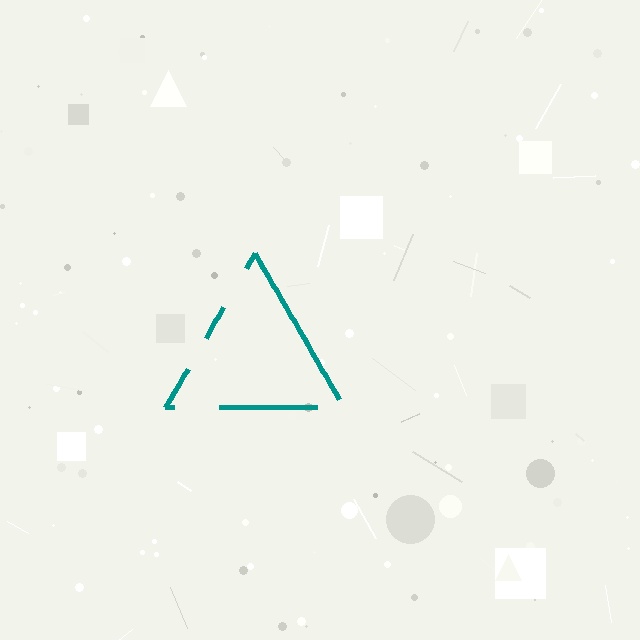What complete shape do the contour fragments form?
The contour fragments form a triangle.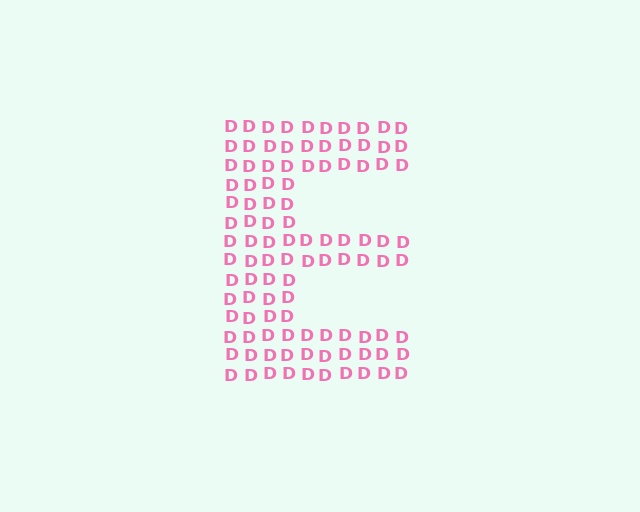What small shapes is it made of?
It is made of small letter D's.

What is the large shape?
The large shape is the letter E.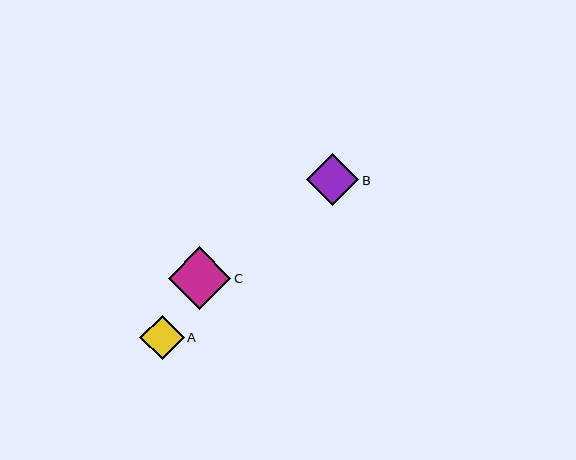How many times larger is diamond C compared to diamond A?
Diamond C is approximately 1.4 times the size of diamond A.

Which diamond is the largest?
Diamond C is the largest with a size of approximately 63 pixels.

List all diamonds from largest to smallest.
From largest to smallest: C, B, A.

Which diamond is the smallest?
Diamond A is the smallest with a size of approximately 45 pixels.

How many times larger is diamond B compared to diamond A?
Diamond B is approximately 1.2 times the size of diamond A.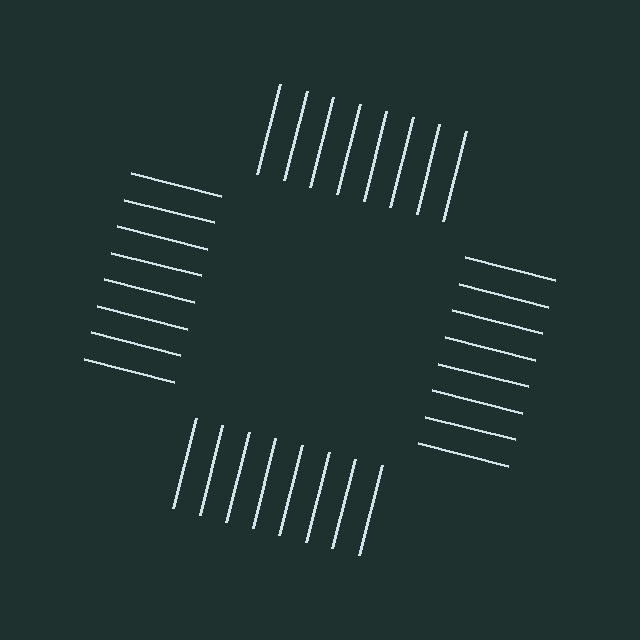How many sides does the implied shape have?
4 sides — the line-ends trace a square.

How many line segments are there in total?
32 — 8 along each of the 4 edges.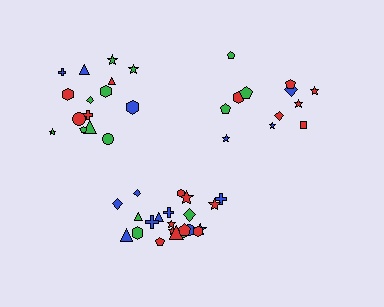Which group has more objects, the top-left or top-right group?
The top-left group.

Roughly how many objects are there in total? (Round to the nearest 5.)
Roughly 50 objects in total.